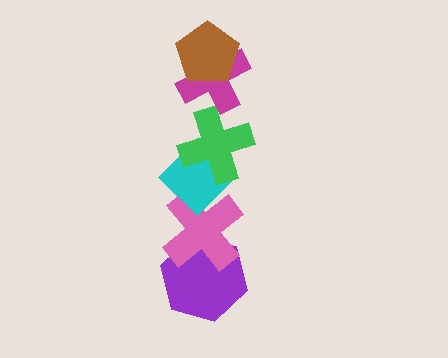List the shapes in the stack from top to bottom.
From top to bottom: the brown pentagon, the magenta cross, the green cross, the cyan diamond, the pink cross, the purple hexagon.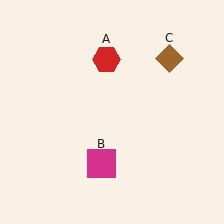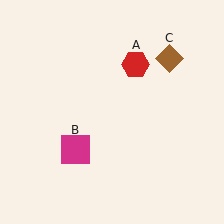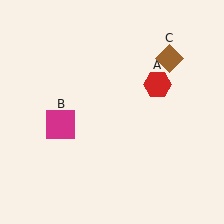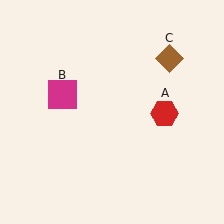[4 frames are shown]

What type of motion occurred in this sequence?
The red hexagon (object A), magenta square (object B) rotated clockwise around the center of the scene.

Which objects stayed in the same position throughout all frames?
Brown diamond (object C) remained stationary.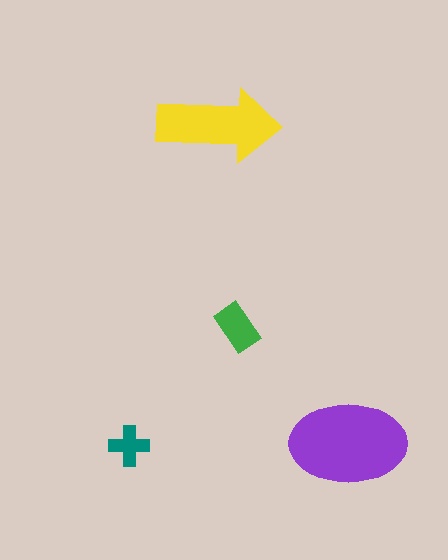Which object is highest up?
The yellow arrow is topmost.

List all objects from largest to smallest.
The purple ellipse, the yellow arrow, the green rectangle, the teal cross.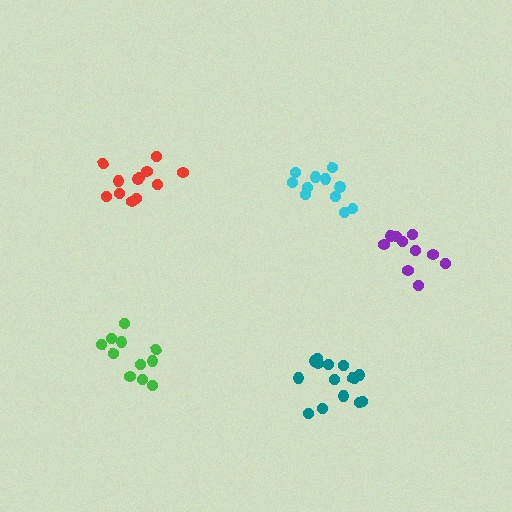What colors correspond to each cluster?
The clusters are colored: teal, cyan, green, red, purple.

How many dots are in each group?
Group 1: 15 dots, Group 2: 11 dots, Group 3: 11 dots, Group 4: 12 dots, Group 5: 10 dots (59 total).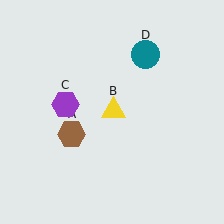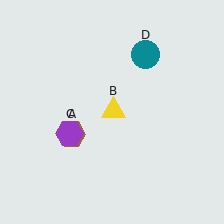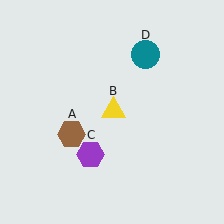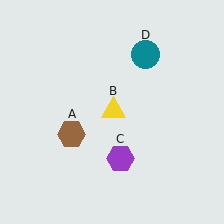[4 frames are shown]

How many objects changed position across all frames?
1 object changed position: purple hexagon (object C).